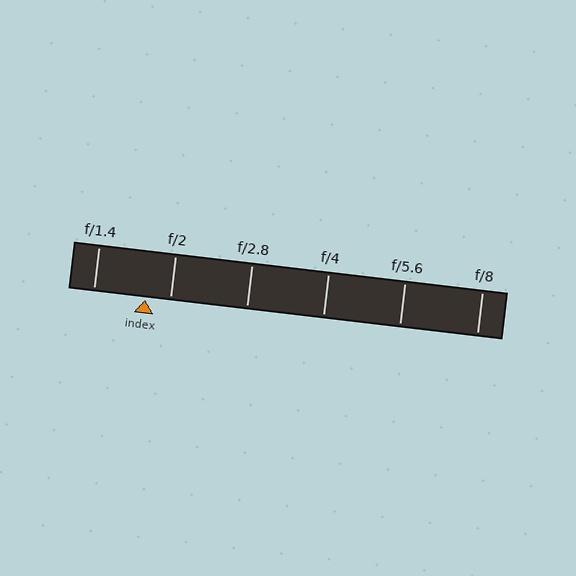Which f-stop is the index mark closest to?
The index mark is closest to f/2.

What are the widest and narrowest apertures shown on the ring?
The widest aperture shown is f/1.4 and the narrowest is f/8.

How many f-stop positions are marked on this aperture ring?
There are 6 f-stop positions marked.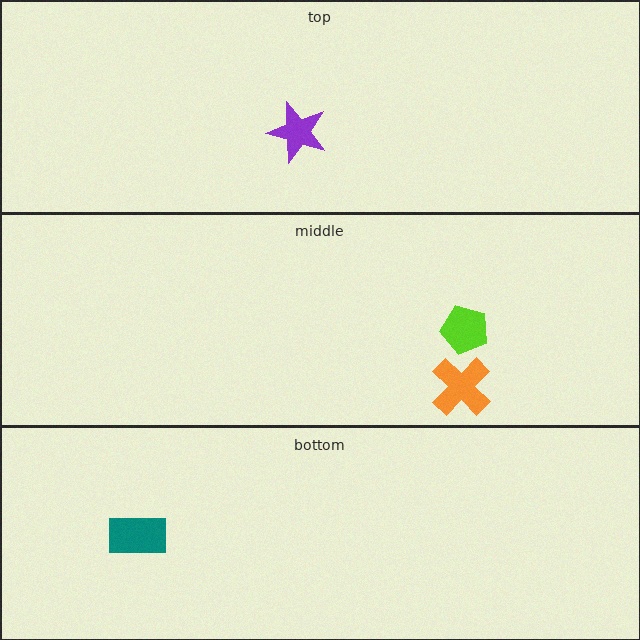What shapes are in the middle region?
The orange cross, the lime pentagon.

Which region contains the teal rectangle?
The bottom region.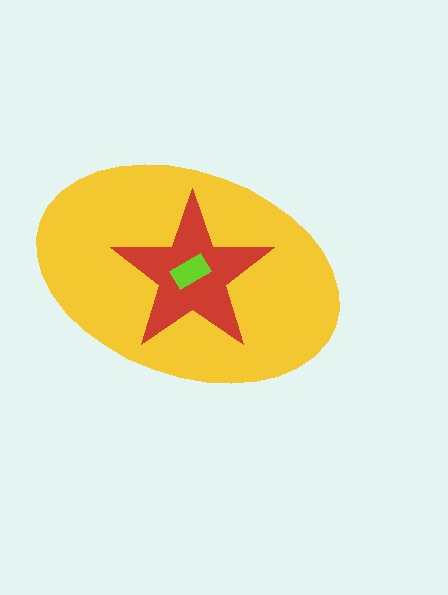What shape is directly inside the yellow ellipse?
The red star.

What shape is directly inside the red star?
The lime rectangle.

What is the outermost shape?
The yellow ellipse.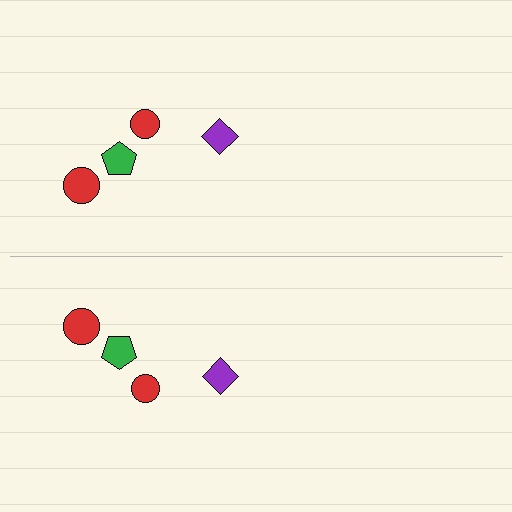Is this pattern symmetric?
Yes, this pattern has bilateral (reflection) symmetry.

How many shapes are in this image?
There are 8 shapes in this image.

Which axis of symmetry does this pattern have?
The pattern has a horizontal axis of symmetry running through the center of the image.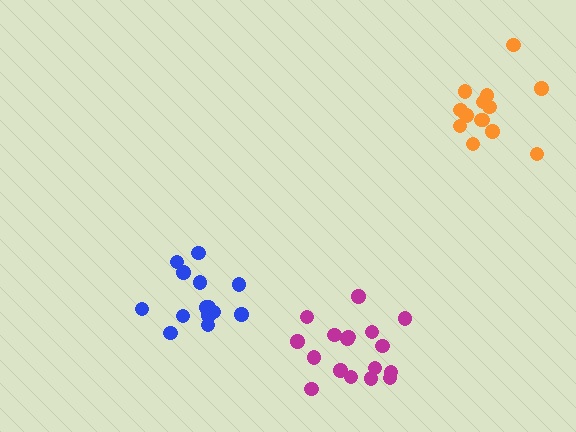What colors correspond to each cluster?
The clusters are colored: blue, orange, magenta.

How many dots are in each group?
Group 1: 14 dots, Group 2: 14 dots, Group 3: 17 dots (45 total).